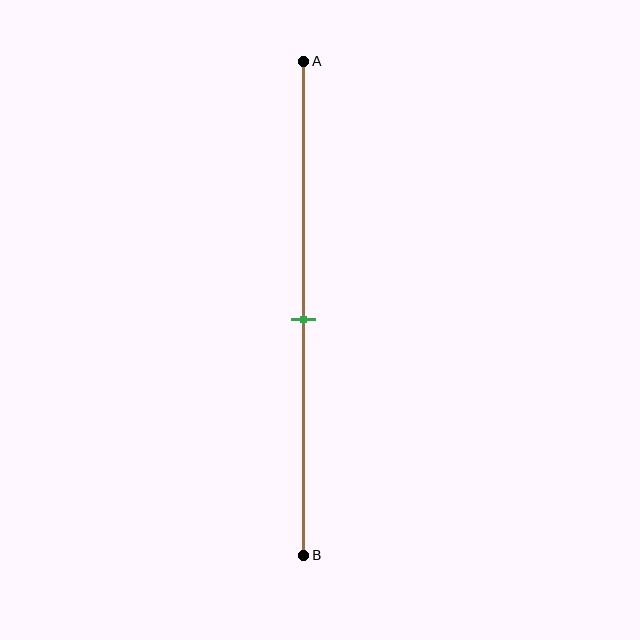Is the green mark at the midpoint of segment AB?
Yes, the mark is approximately at the midpoint.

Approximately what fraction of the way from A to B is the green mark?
The green mark is approximately 50% of the way from A to B.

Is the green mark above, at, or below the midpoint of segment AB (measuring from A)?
The green mark is approximately at the midpoint of segment AB.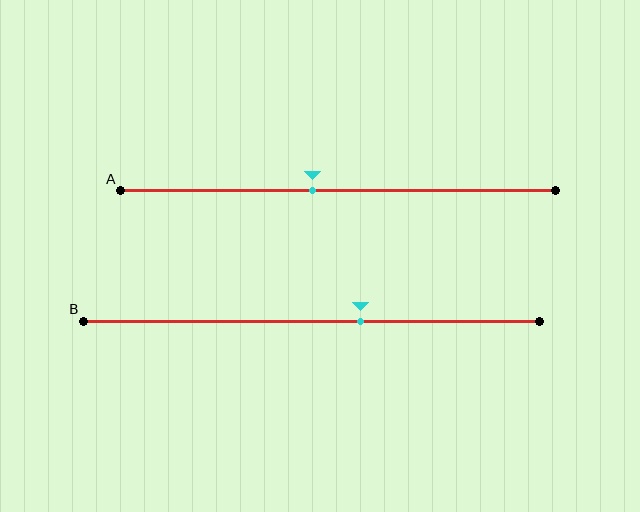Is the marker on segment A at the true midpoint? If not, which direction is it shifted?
No, the marker on segment A is shifted to the left by about 6% of the segment length.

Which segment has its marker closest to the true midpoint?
Segment A has its marker closest to the true midpoint.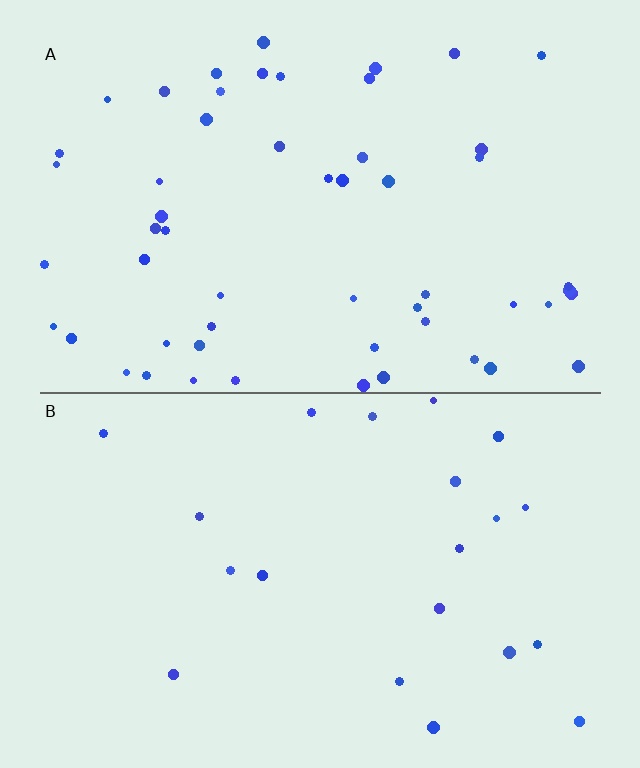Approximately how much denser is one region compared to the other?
Approximately 2.6× — region A over region B.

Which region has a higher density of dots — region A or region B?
A (the top).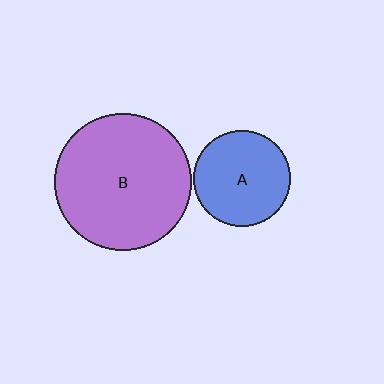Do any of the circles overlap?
No, none of the circles overlap.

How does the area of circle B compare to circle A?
Approximately 2.0 times.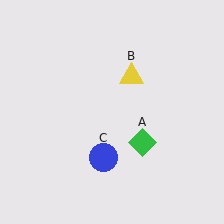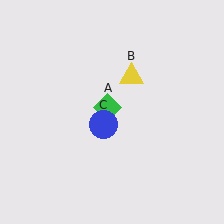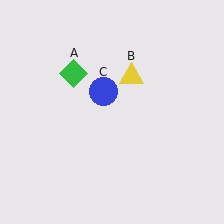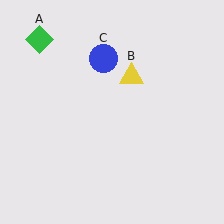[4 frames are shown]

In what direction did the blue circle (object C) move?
The blue circle (object C) moved up.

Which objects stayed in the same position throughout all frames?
Yellow triangle (object B) remained stationary.